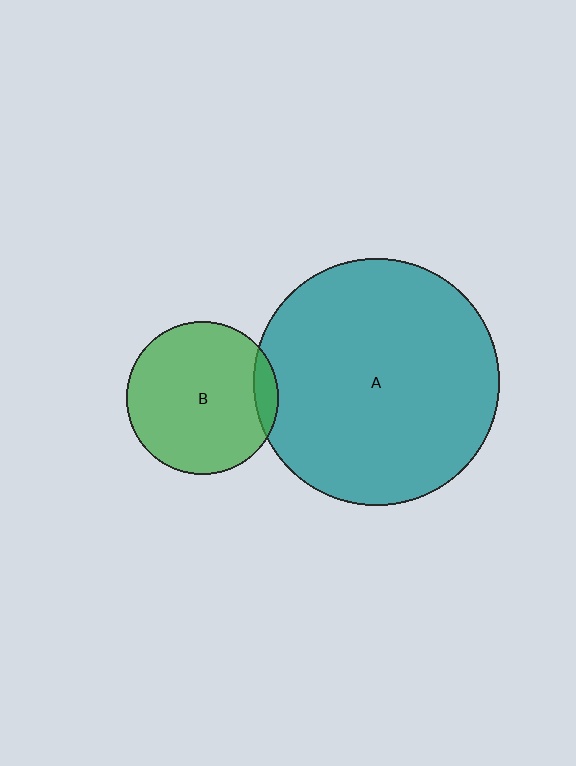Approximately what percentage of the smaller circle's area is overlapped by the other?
Approximately 10%.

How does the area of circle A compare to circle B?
Approximately 2.6 times.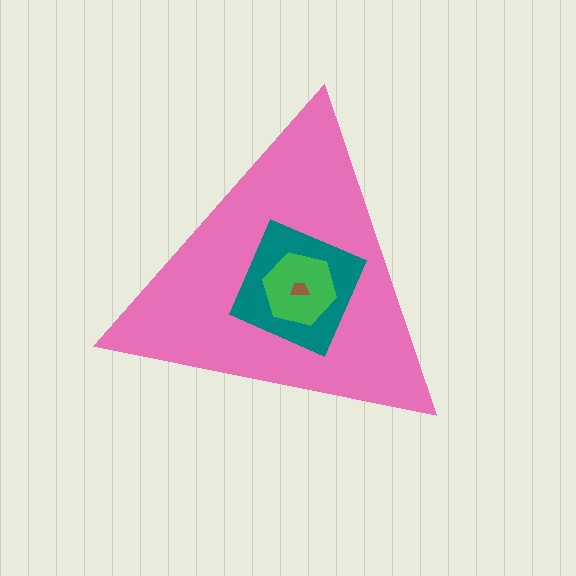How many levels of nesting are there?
4.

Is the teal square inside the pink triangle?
Yes.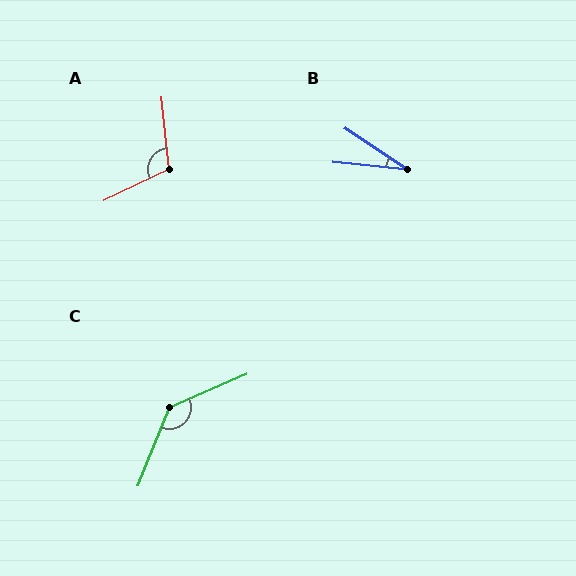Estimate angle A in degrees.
Approximately 110 degrees.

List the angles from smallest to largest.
B (28°), A (110°), C (136°).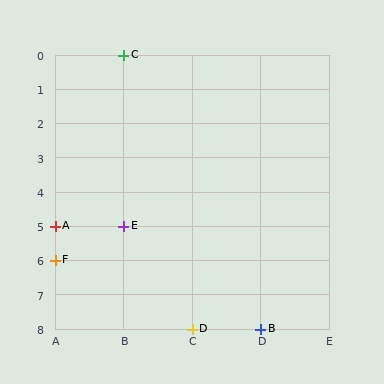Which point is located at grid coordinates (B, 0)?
Point C is at (B, 0).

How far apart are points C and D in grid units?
Points C and D are 1 column and 8 rows apart (about 8.1 grid units diagonally).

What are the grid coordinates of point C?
Point C is at grid coordinates (B, 0).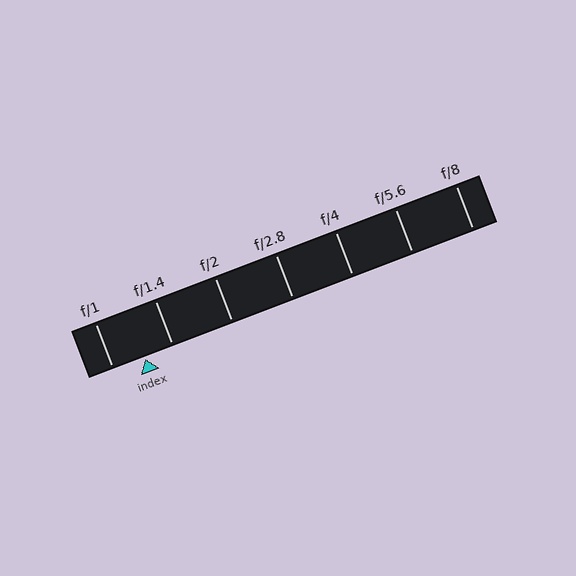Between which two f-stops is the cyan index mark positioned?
The index mark is between f/1 and f/1.4.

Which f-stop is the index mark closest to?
The index mark is closest to f/1.4.